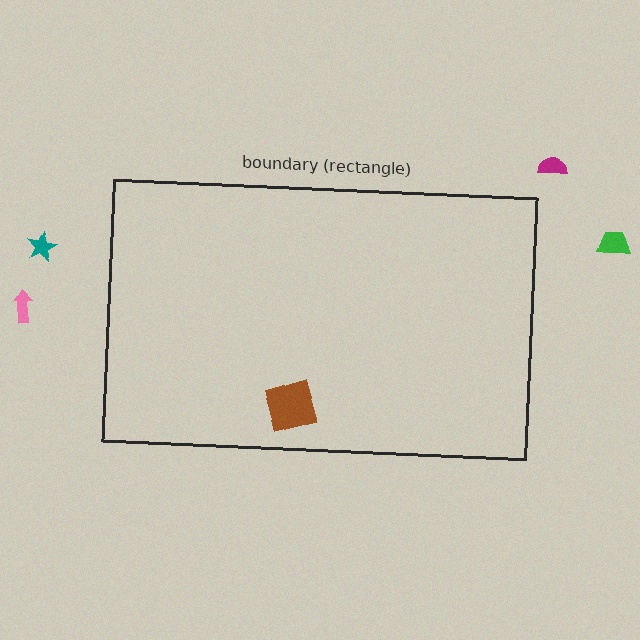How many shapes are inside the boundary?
1 inside, 4 outside.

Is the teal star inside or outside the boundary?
Outside.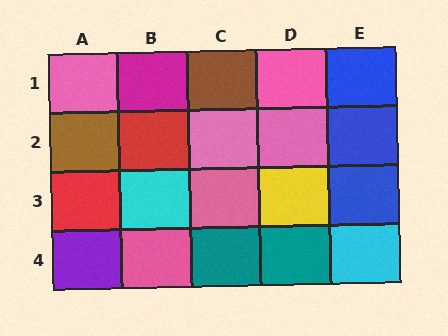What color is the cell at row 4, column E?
Cyan.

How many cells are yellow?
1 cell is yellow.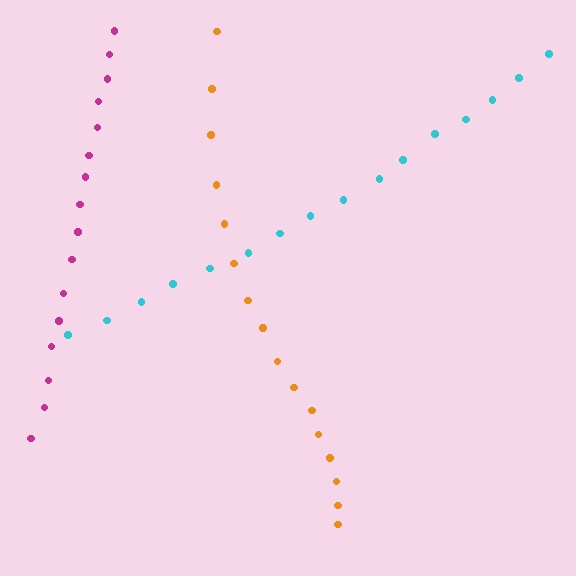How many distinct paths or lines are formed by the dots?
There are 3 distinct paths.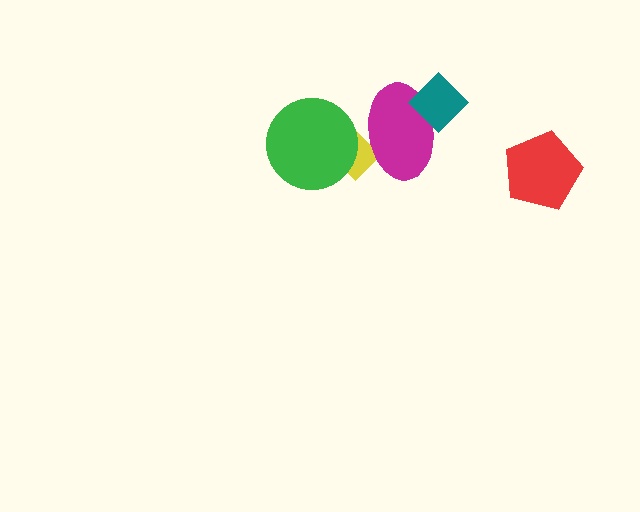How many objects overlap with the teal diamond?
1 object overlaps with the teal diamond.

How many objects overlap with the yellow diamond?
2 objects overlap with the yellow diamond.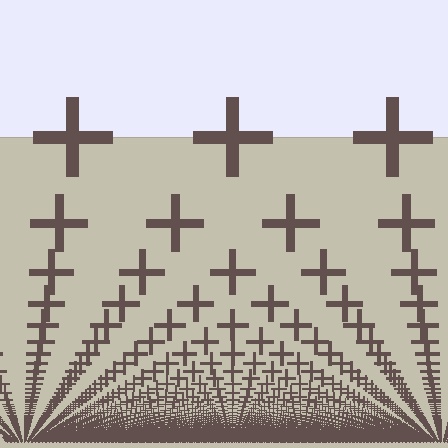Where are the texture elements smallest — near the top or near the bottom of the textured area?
Near the bottom.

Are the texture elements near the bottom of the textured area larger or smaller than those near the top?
Smaller. The gradient is inverted — elements near the bottom are smaller and denser.